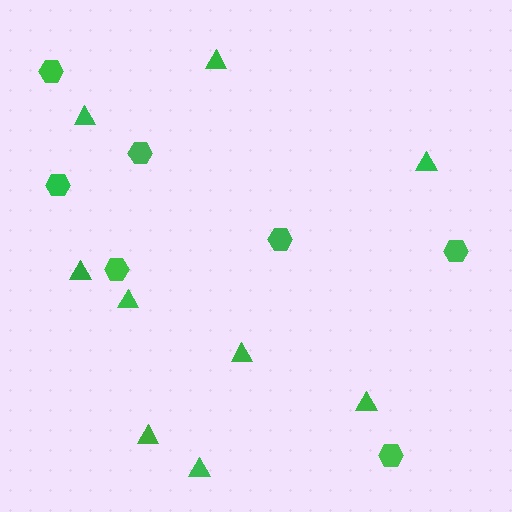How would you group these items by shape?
There are 2 groups: one group of hexagons (7) and one group of triangles (9).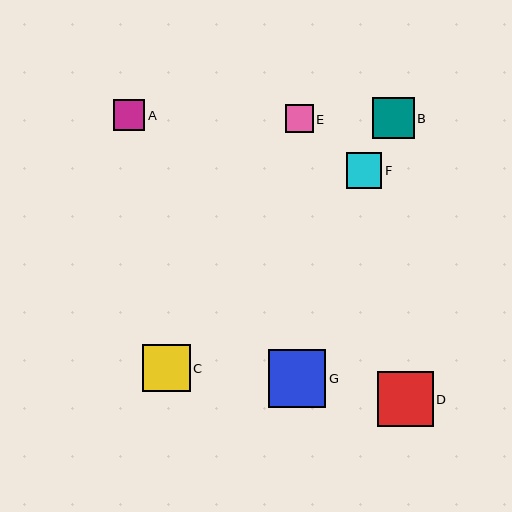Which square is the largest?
Square G is the largest with a size of approximately 57 pixels.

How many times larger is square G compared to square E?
Square G is approximately 2.0 times the size of square E.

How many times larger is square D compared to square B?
Square D is approximately 1.3 times the size of square B.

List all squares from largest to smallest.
From largest to smallest: G, D, C, B, F, A, E.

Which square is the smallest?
Square E is the smallest with a size of approximately 28 pixels.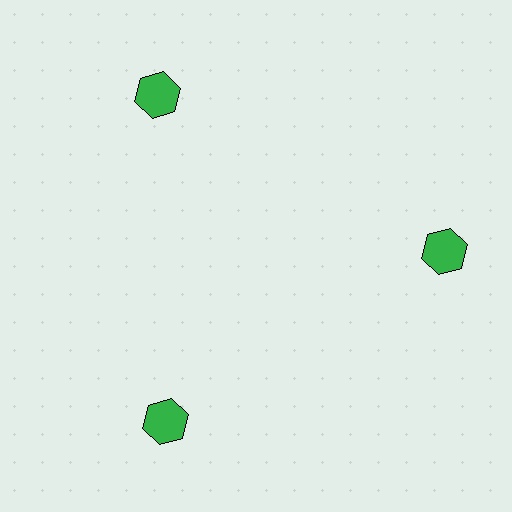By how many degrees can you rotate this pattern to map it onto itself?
The pattern maps onto itself every 120 degrees of rotation.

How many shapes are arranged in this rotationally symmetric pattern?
There are 3 shapes, arranged in 3 groups of 1.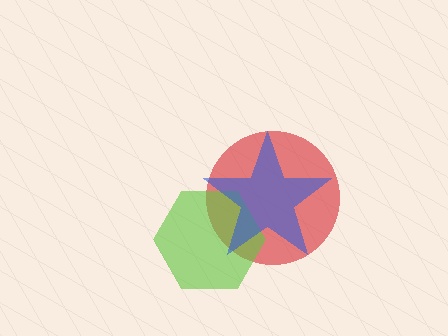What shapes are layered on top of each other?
The layered shapes are: a red circle, a lime hexagon, a blue star.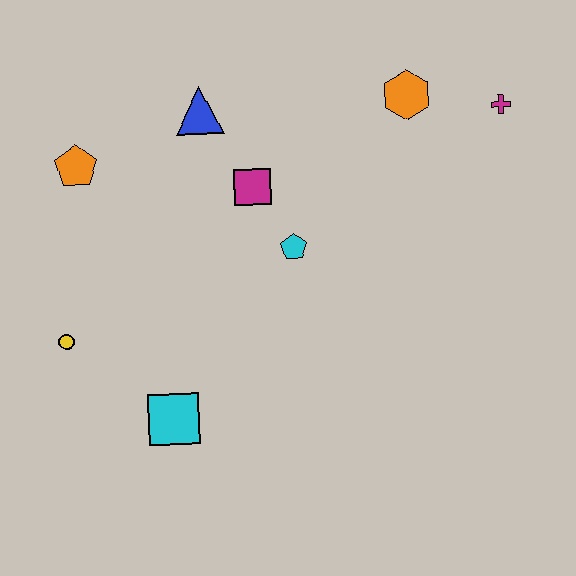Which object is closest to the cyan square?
The yellow circle is closest to the cyan square.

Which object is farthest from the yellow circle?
The magenta cross is farthest from the yellow circle.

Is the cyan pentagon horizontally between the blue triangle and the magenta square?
No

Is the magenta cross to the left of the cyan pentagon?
No